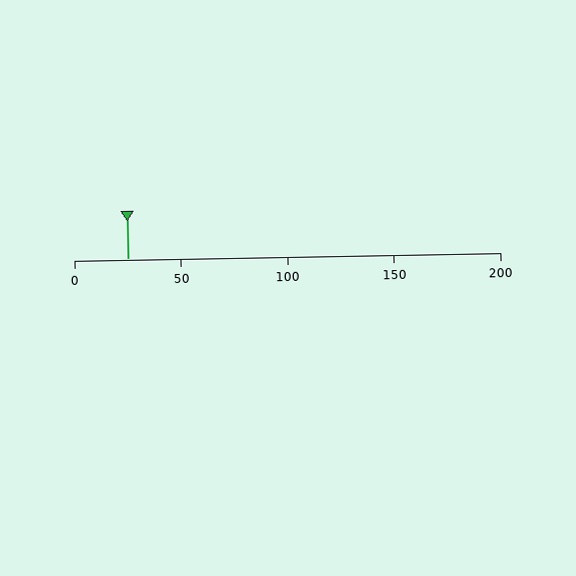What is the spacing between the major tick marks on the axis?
The major ticks are spaced 50 apart.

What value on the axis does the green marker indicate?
The marker indicates approximately 25.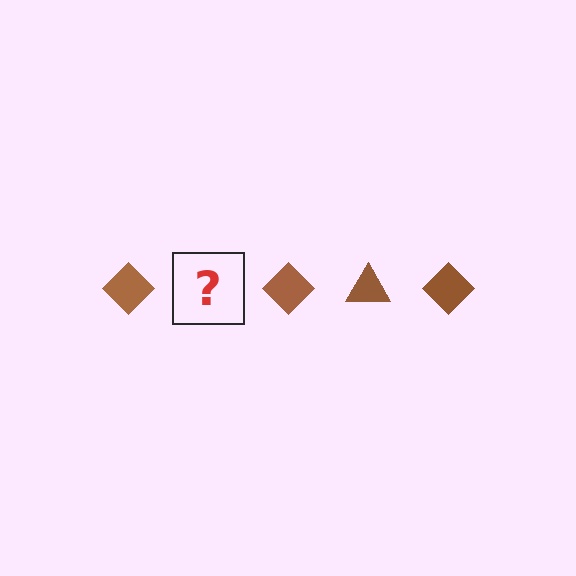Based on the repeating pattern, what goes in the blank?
The blank should be a brown triangle.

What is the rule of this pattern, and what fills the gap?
The rule is that the pattern cycles through diamond, triangle shapes in brown. The gap should be filled with a brown triangle.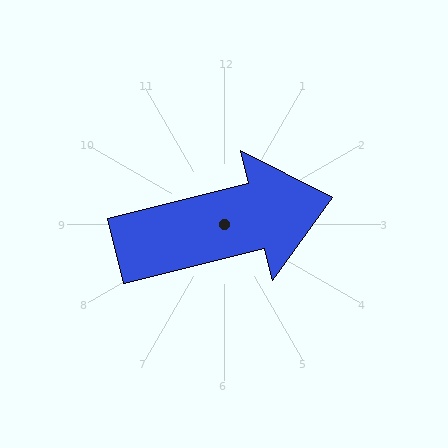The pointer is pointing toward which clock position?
Roughly 3 o'clock.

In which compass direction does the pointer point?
East.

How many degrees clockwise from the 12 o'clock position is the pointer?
Approximately 76 degrees.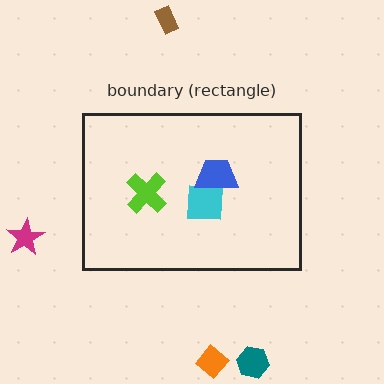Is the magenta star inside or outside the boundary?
Outside.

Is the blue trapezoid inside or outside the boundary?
Inside.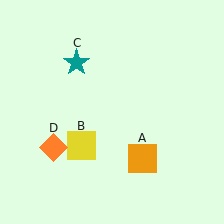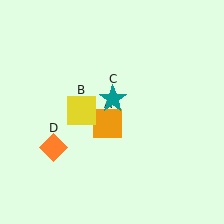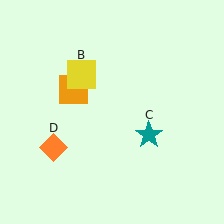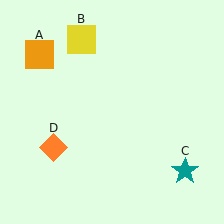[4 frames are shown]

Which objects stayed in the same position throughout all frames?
Orange diamond (object D) remained stationary.